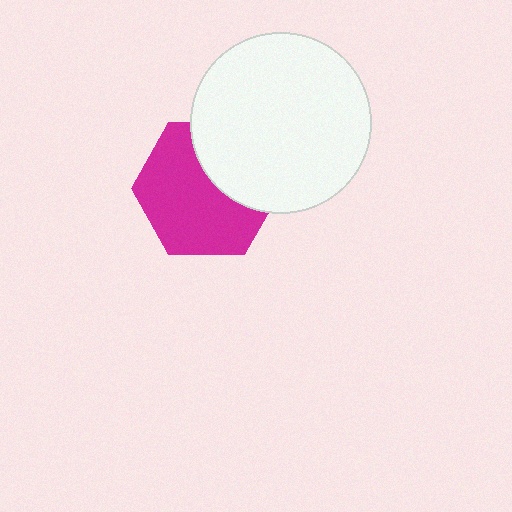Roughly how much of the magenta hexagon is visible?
About half of it is visible (roughly 65%).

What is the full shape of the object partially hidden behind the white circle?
The partially hidden object is a magenta hexagon.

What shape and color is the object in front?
The object in front is a white circle.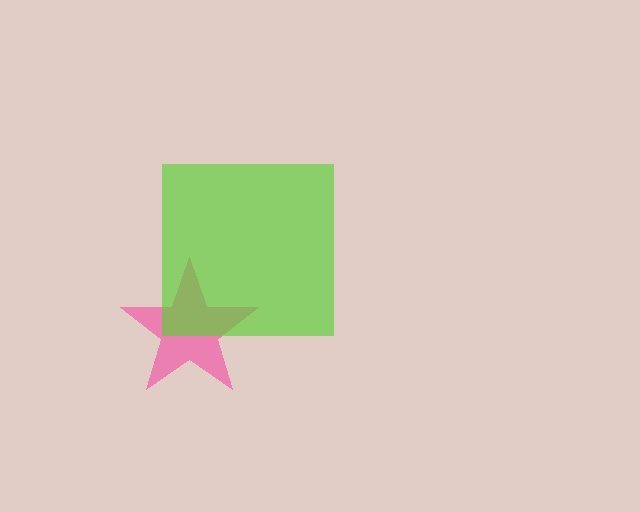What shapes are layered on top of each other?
The layered shapes are: a pink star, a lime square.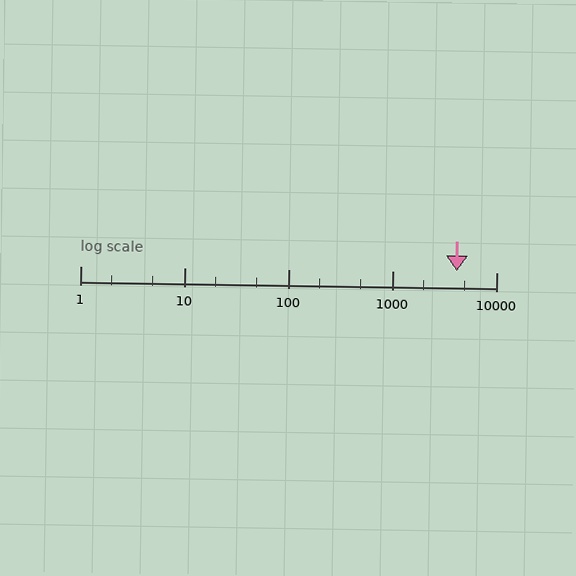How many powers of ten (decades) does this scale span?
The scale spans 4 decades, from 1 to 10000.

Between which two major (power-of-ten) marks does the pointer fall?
The pointer is between 1000 and 10000.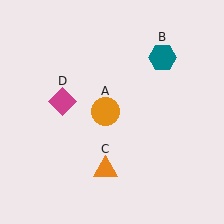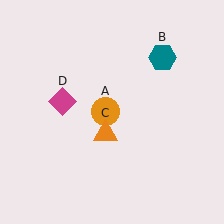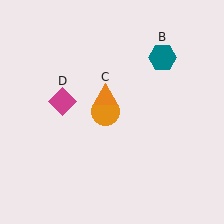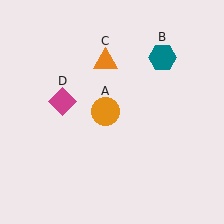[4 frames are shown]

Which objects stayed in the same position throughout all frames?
Orange circle (object A) and teal hexagon (object B) and magenta diamond (object D) remained stationary.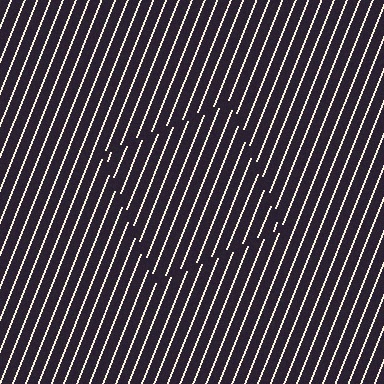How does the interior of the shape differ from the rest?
The interior of the shape contains the same grating, shifted by half a period — the contour is defined by the phase discontinuity where line-ends from the inner and outer gratings abut.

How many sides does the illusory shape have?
4 sides — the line-ends trace a square.